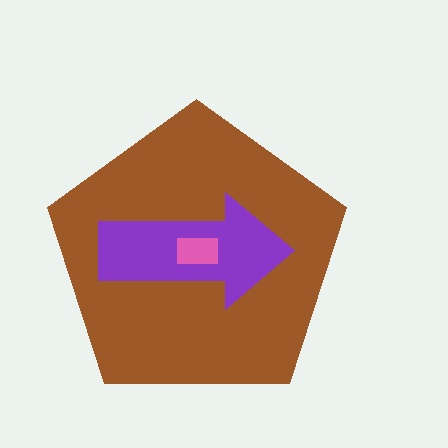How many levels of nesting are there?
3.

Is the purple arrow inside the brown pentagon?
Yes.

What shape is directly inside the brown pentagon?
The purple arrow.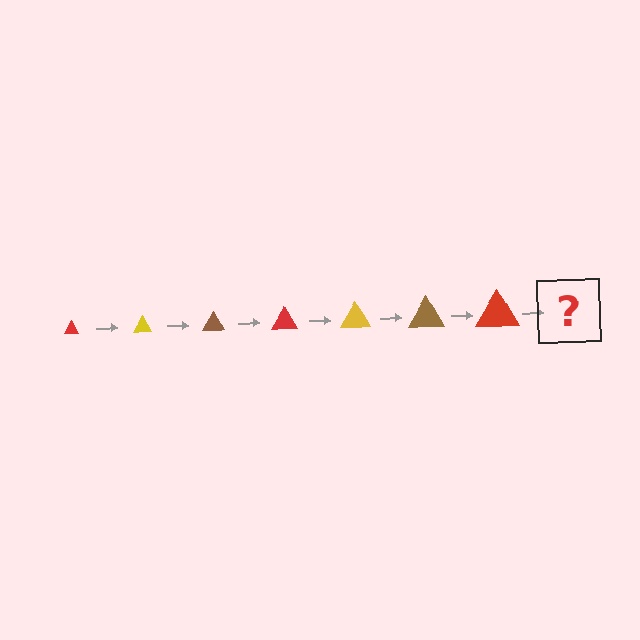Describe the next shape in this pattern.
It should be a yellow triangle, larger than the previous one.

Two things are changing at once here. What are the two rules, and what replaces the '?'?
The two rules are that the triangle grows larger each step and the color cycles through red, yellow, and brown. The '?' should be a yellow triangle, larger than the previous one.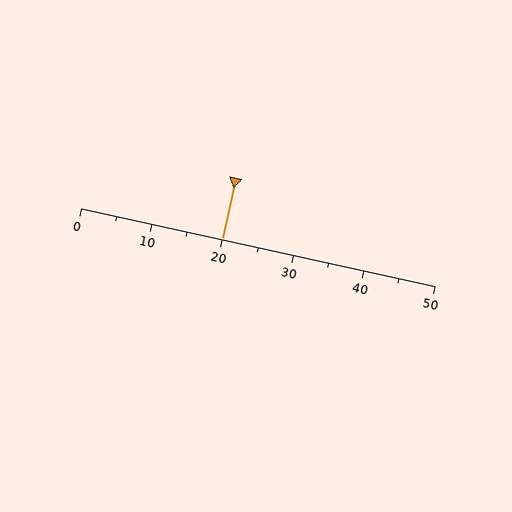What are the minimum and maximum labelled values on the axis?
The axis runs from 0 to 50.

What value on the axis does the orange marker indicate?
The marker indicates approximately 20.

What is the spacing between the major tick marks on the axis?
The major ticks are spaced 10 apart.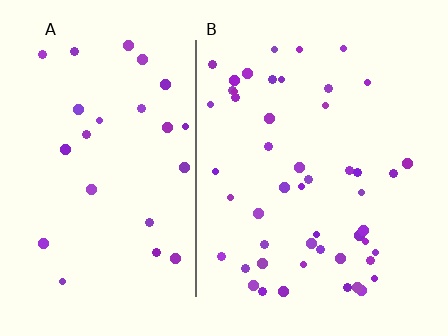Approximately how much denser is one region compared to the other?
Approximately 1.9× — region B over region A.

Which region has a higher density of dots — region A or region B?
B (the right).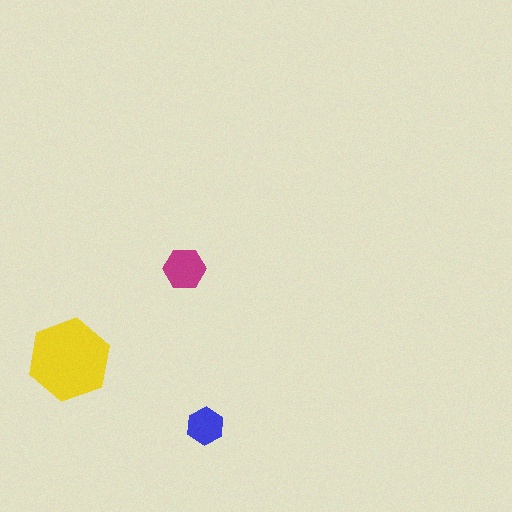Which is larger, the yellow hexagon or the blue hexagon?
The yellow one.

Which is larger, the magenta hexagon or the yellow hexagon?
The yellow one.